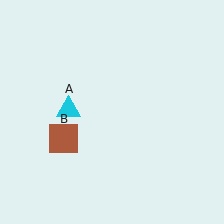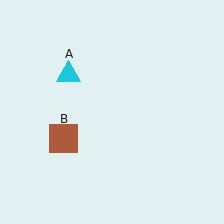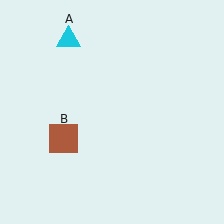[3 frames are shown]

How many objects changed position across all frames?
1 object changed position: cyan triangle (object A).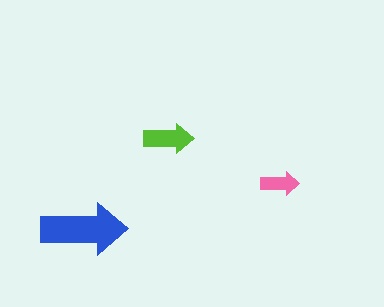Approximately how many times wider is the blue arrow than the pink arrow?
About 2 times wider.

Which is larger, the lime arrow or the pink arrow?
The lime one.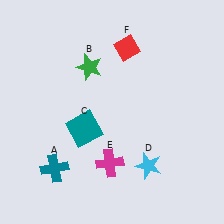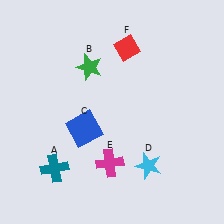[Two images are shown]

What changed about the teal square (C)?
In Image 1, C is teal. In Image 2, it changed to blue.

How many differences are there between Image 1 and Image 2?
There is 1 difference between the two images.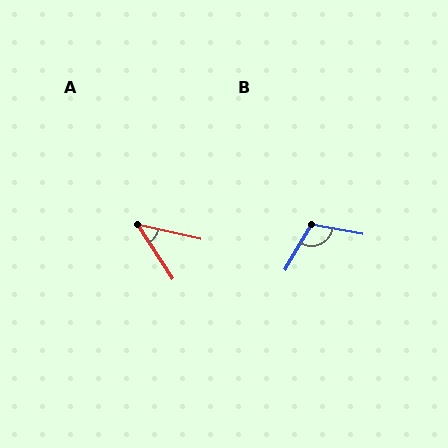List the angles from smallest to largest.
A (44°), B (110°).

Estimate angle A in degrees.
Approximately 44 degrees.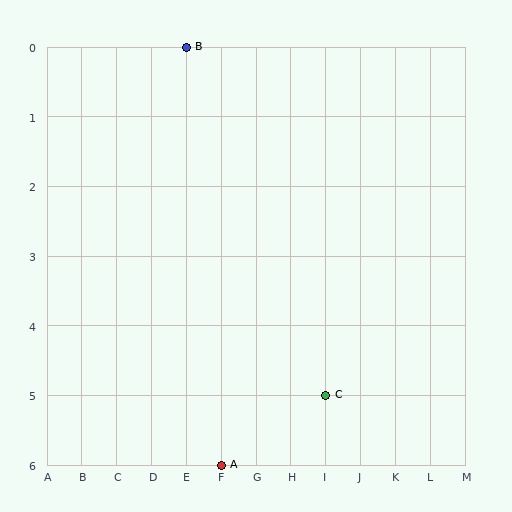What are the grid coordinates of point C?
Point C is at grid coordinates (I, 5).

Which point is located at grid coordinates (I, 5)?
Point C is at (I, 5).